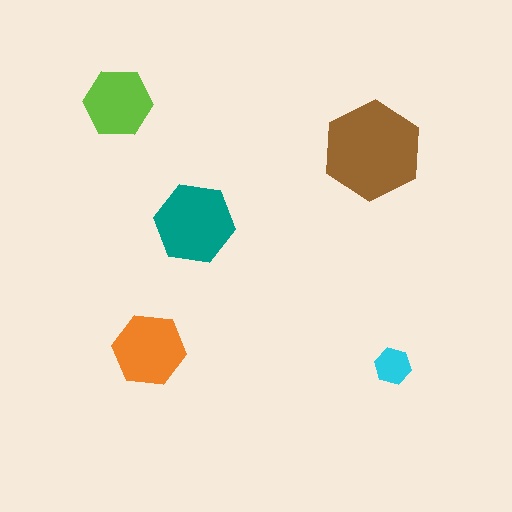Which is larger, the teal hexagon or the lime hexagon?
The teal one.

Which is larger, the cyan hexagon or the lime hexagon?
The lime one.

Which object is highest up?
The lime hexagon is topmost.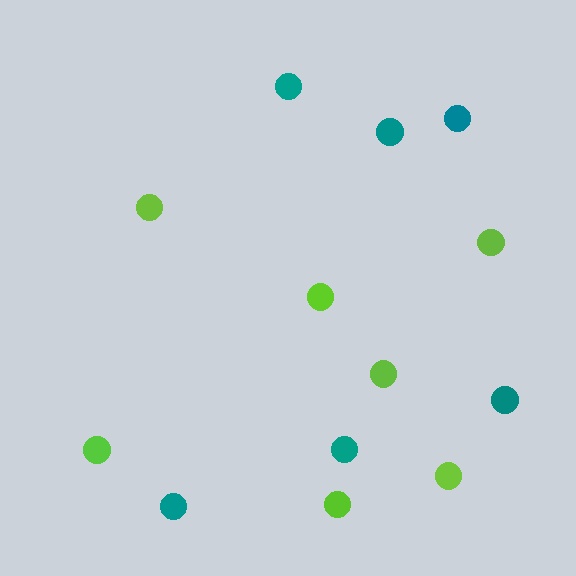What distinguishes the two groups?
There are 2 groups: one group of lime circles (7) and one group of teal circles (6).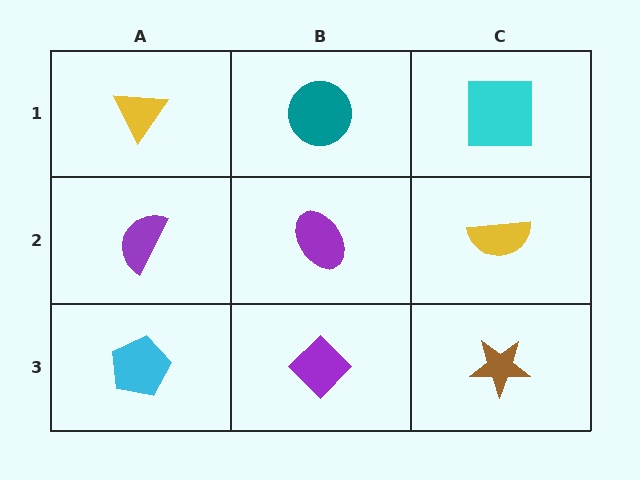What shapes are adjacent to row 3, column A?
A purple semicircle (row 2, column A), a purple diamond (row 3, column B).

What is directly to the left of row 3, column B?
A cyan pentagon.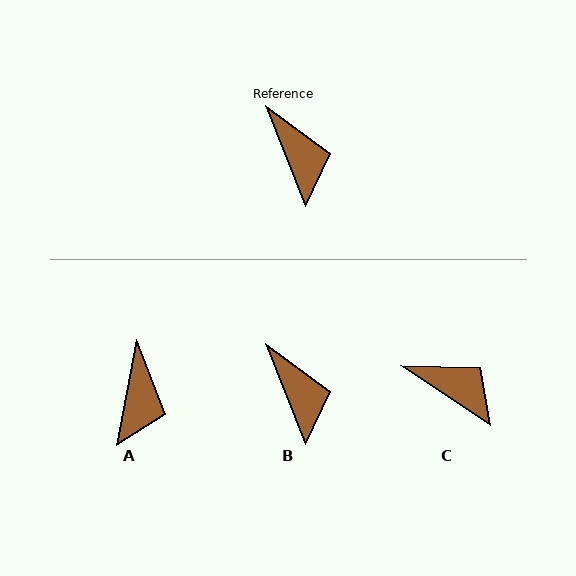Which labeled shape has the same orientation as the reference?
B.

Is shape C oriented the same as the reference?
No, it is off by about 35 degrees.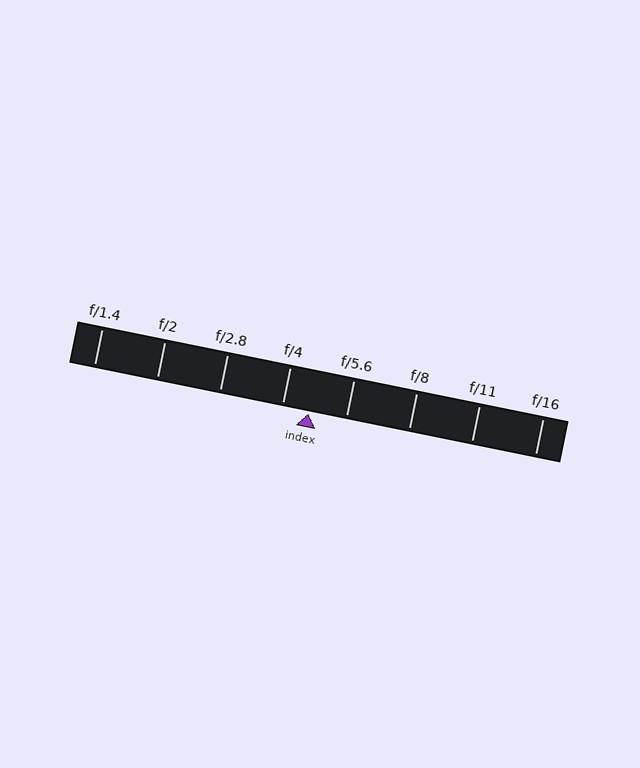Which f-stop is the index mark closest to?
The index mark is closest to f/4.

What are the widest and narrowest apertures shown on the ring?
The widest aperture shown is f/1.4 and the narrowest is f/16.